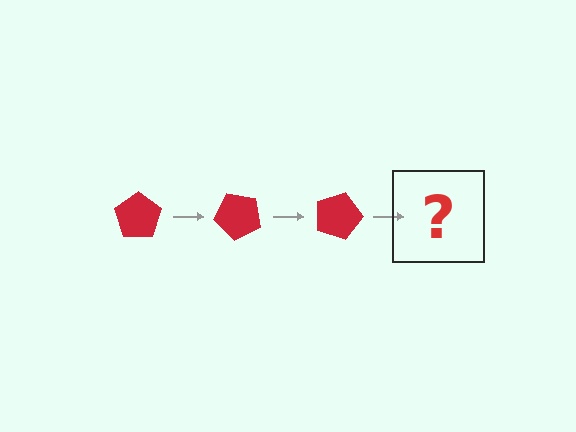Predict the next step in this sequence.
The next step is a red pentagon rotated 135 degrees.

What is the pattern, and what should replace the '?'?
The pattern is that the pentagon rotates 45 degrees each step. The '?' should be a red pentagon rotated 135 degrees.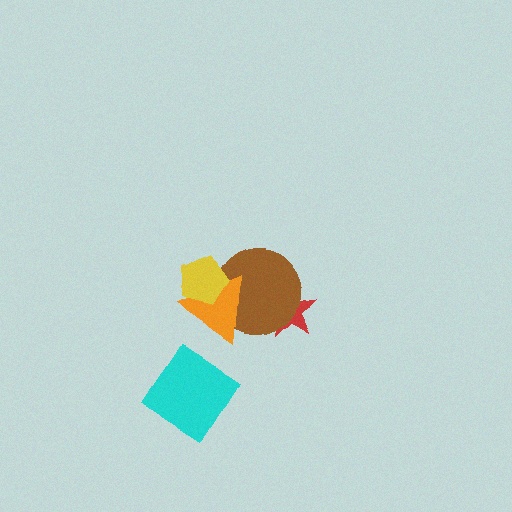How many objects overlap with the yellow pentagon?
2 objects overlap with the yellow pentagon.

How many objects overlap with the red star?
1 object overlaps with the red star.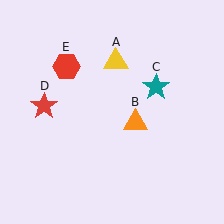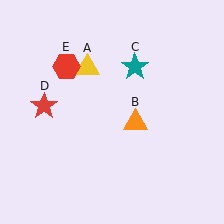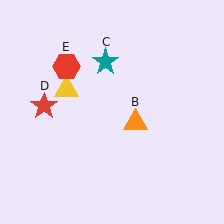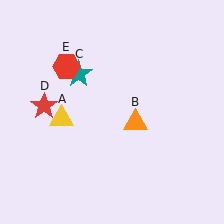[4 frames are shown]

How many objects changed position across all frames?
2 objects changed position: yellow triangle (object A), teal star (object C).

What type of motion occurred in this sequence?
The yellow triangle (object A), teal star (object C) rotated counterclockwise around the center of the scene.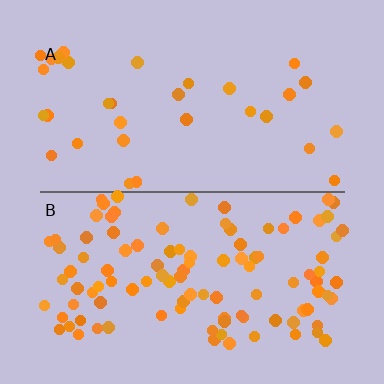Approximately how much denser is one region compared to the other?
Approximately 3.1× — region B over region A.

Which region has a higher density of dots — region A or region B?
B (the bottom).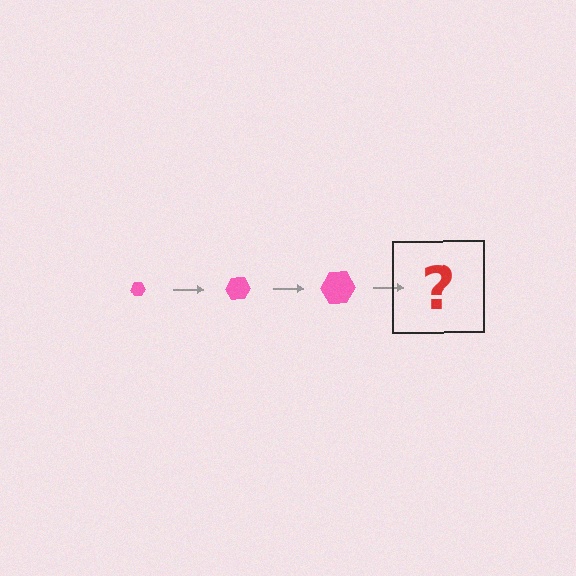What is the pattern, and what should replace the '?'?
The pattern is that the hexagon gets progressively larger each step. The '?' should be a pink hexagon, larger than the previous one.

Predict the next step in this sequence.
The next step is a pink hexagon, larger than the previous one.